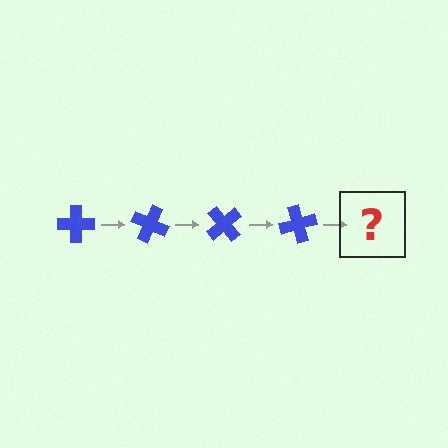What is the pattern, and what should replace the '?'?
The pattern is that the cross rotates 25 degrees each step. The '?' should be a blue cross rotated 100 degrees.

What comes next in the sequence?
The next element should be a blue cross rotated 100 degrees.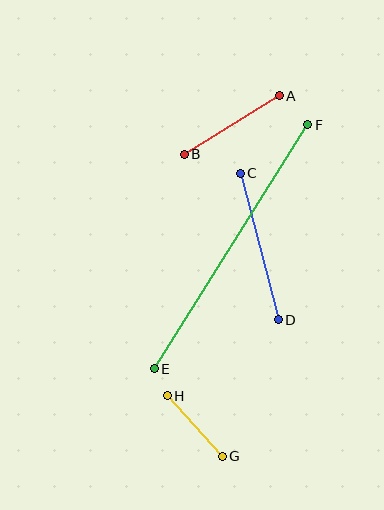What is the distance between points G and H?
The distance is approximately 82 pixels.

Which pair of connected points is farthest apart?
Points E and F are farthest apart.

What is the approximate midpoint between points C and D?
The midpoint is at approximately (259, 247) pixels.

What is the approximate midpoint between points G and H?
The midpoint is at approximately (195, 426) pixels.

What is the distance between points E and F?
The distance is approximately 289 pixels.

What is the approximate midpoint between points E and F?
The midpoint is at approximately (231, 247) pixels.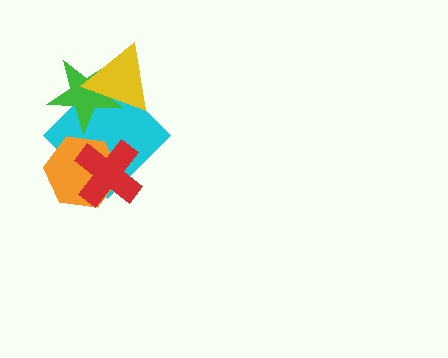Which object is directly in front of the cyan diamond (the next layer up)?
The green star is directly in front of the cyan diamond.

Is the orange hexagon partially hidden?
Yes, it is partially covered by another shape.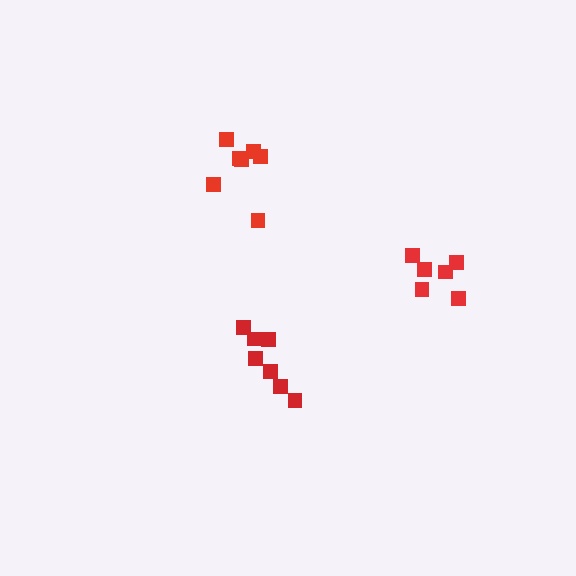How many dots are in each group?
Group 1: 6 dots, Group 2: 7 dots, Group 3: 7 dots (20 total).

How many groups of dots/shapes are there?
There are 3 groups.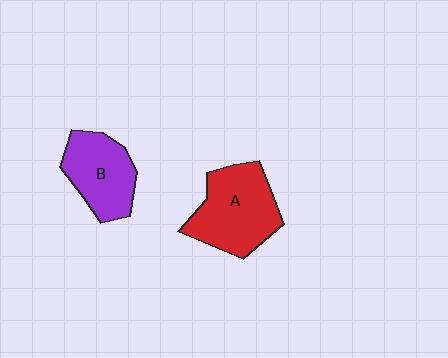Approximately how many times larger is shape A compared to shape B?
Approximately 1.3 times.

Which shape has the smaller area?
Shape B (purple).